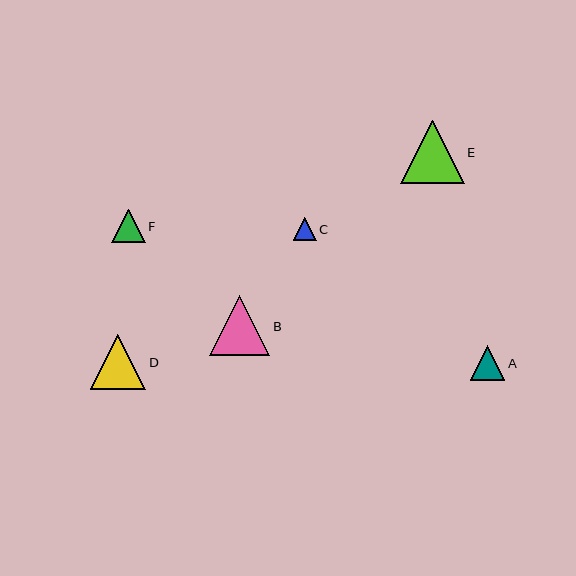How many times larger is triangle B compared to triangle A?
Triangle B is approximately 1.7 times the size of triangle A.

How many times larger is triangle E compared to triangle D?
Triangle E is approximately 1.1 times the size of triangle D.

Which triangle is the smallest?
Triangle C is the smallest with a size of approximately 23 pixels.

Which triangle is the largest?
Triangle E is the largest with a size of approximately 64 pixels.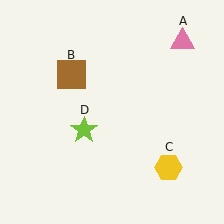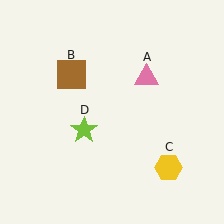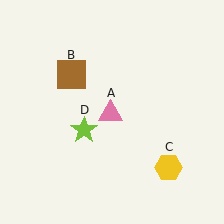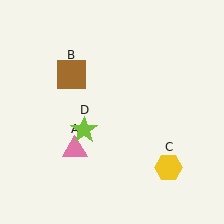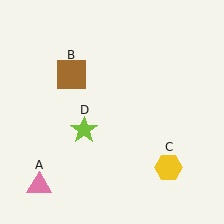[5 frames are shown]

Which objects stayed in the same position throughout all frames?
Brown square (object B) and yellow hexagon (object C) and lime star (object D) remained stationary.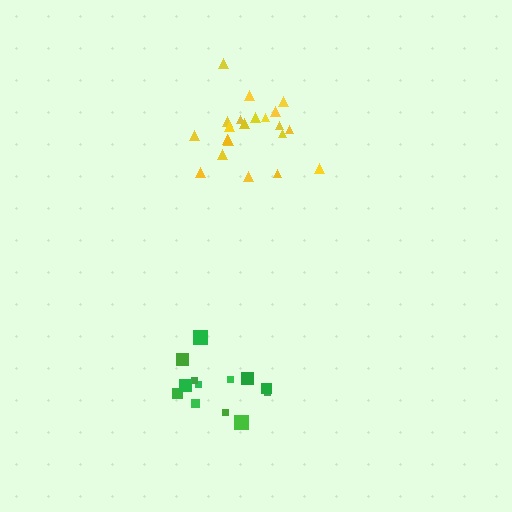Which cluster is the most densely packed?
Yellow.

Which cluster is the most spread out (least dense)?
Green.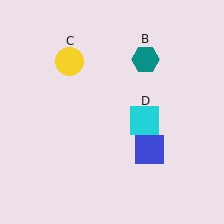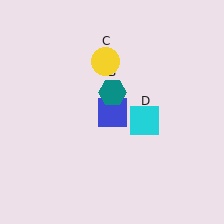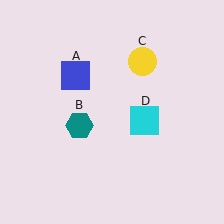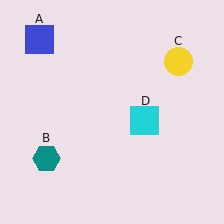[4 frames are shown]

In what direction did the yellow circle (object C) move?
The yellow circle (object C) moved right.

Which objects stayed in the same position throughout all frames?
Cyan square (object D) remained stationary.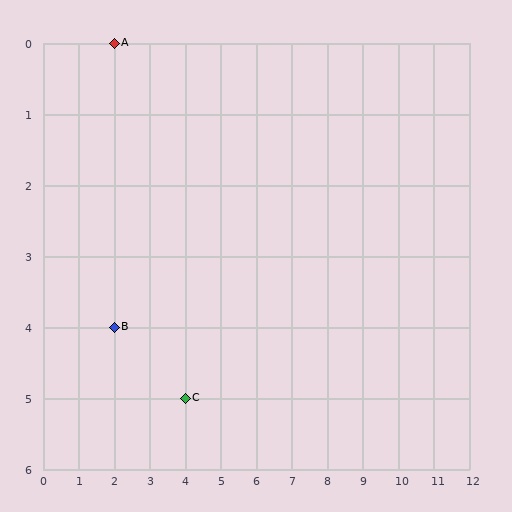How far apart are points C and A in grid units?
Points C and A are 2 columns and 5 rows apart (about 5.4 grid units diagonally).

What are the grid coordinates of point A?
Point A is at grid coordinates (2, 0).